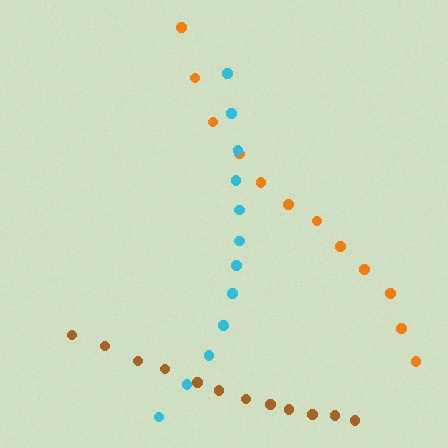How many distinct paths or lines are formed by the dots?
There are 3 distinct paths.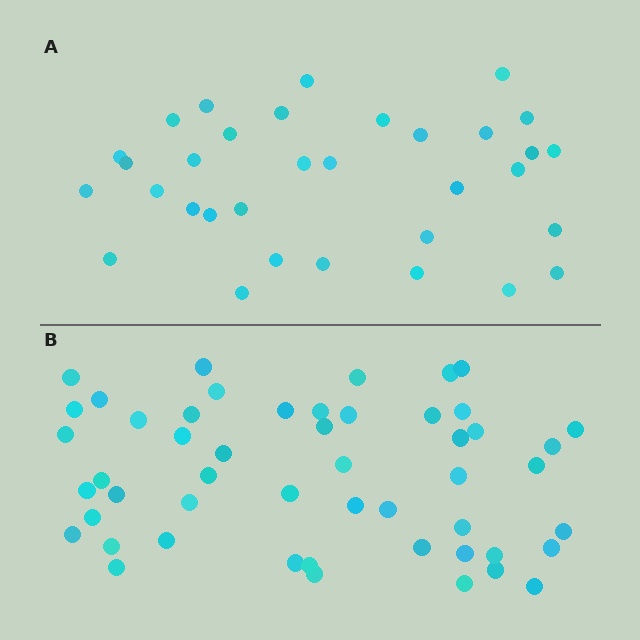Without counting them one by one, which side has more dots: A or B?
Region B (the bottom region) has more dots.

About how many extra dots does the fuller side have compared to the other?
Region B has approximately 20 more dots than region A.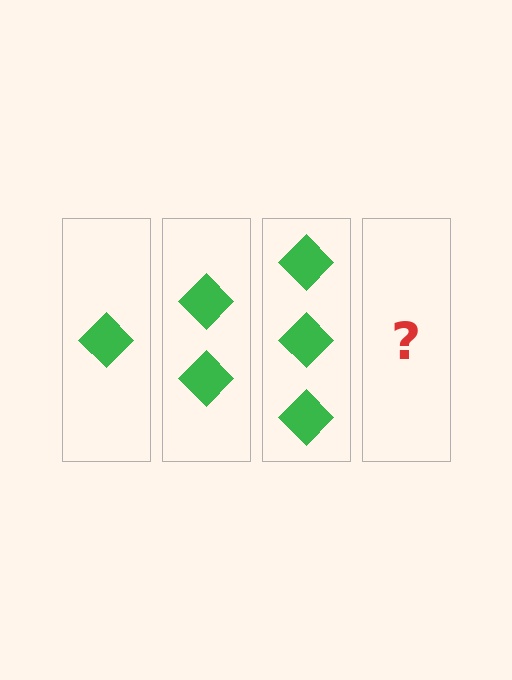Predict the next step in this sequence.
The next step is 4 diamonds.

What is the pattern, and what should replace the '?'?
The pattern is that each step adds one more diamond. The '?' should be 4 diamonds.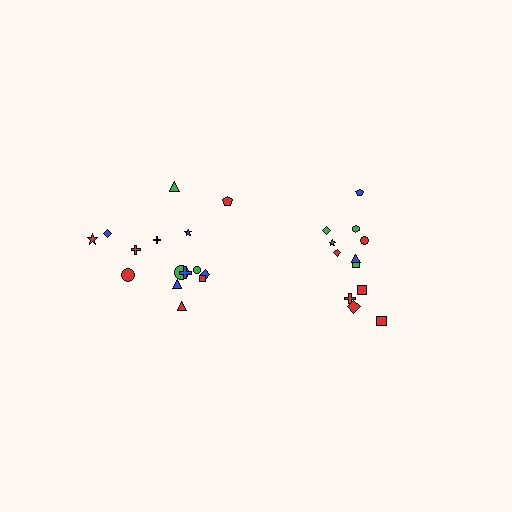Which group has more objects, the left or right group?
The left group.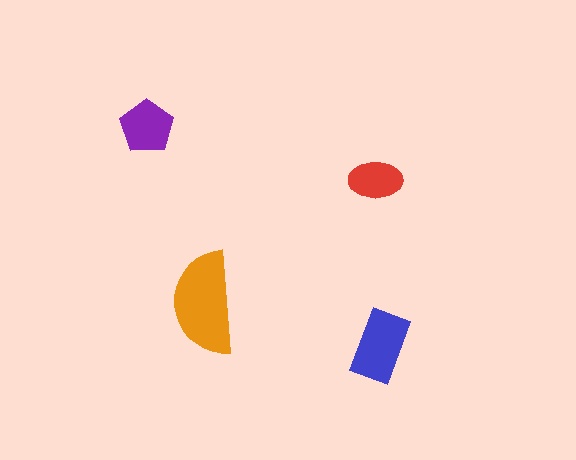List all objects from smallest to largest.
The red ellipse, the purple pentagon, the blue rectangle, the orange semicircle.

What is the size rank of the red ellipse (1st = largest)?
4th.